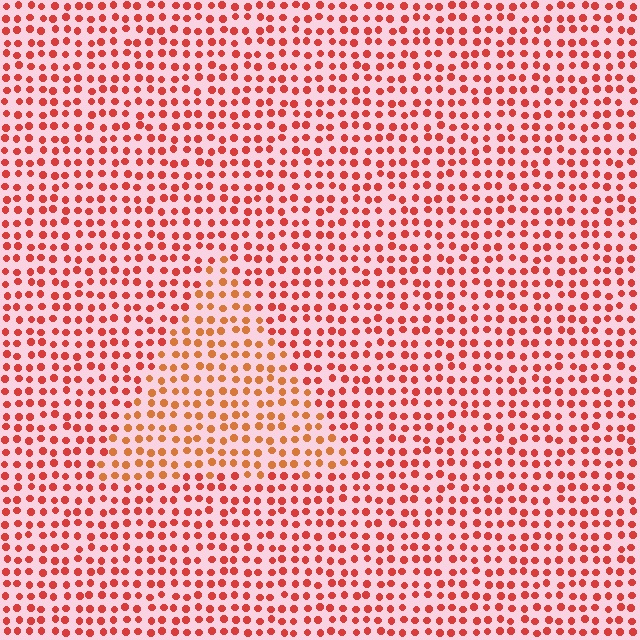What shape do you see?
I see a triangle.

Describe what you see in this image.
The image is filled with small red elements in a uniform arrangement. A triangle-shaped region is visible where the elements are tinted to a slightly different hue, forming a subtle color boundary.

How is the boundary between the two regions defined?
The boundary is defined purely by a slight shift in hue (about 23 degrees). Spacing, size, and orientation are identical on both sides.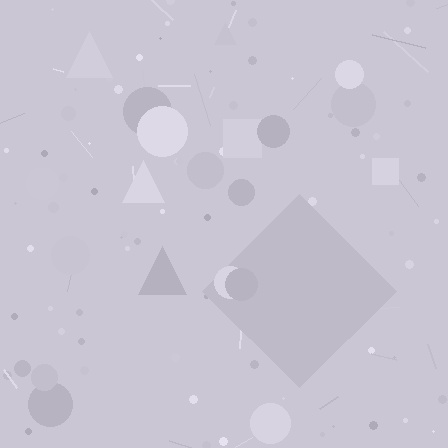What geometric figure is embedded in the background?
A diamond is embedded in the background.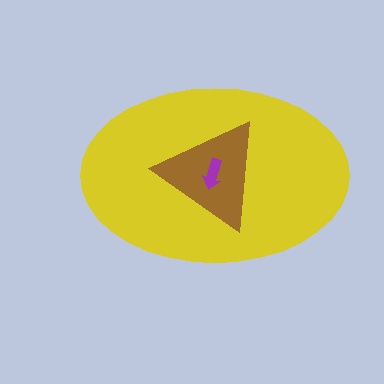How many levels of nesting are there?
3.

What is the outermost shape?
The yellow ellipse.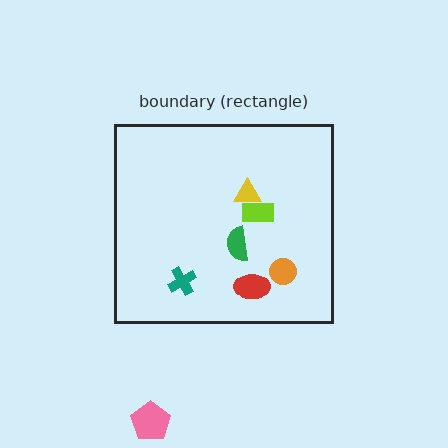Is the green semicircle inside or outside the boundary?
Inside.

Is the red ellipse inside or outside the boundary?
Inside.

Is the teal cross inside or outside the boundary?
Inside.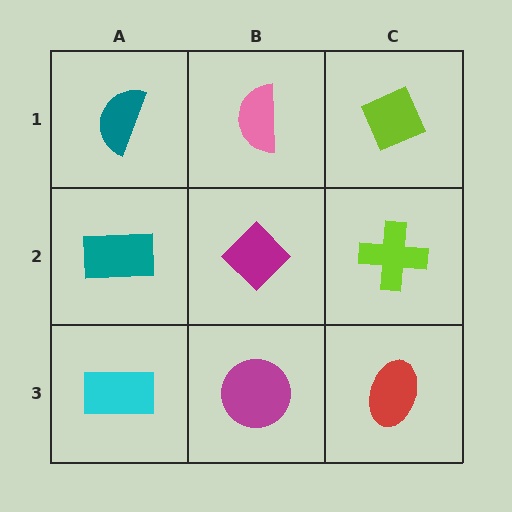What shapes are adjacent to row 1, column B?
A magenta diamond (row 2, column B), a teal semicircle (row 1, column A), a lime diamond (row 1, column C).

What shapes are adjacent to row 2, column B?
A pink semicircle (row 1, column B), a magenta circle (row 3, column B), a teal rectangle (row 2, column A), a lime cross (row 2, column C).